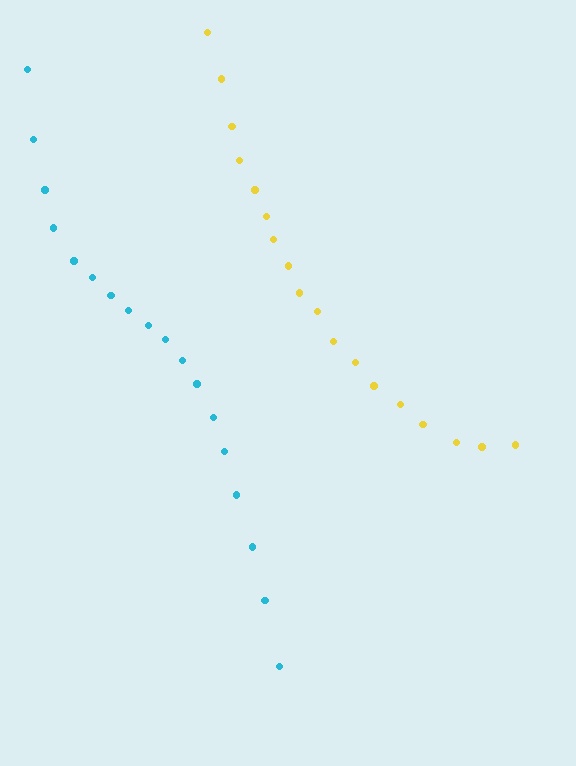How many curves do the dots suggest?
There are 2 distinct paths.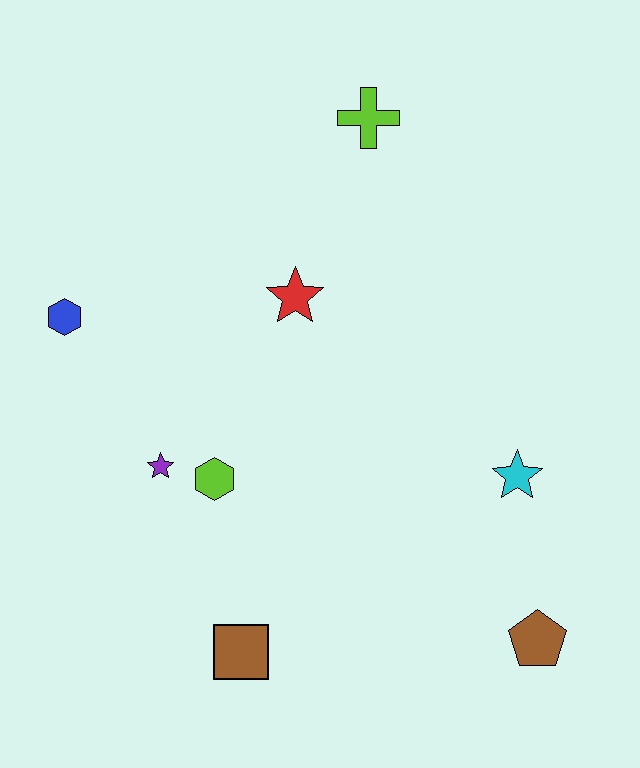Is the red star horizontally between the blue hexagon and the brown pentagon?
Yes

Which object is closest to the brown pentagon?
The cyan star is closest to the brown pentagon.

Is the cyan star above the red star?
No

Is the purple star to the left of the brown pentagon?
Yes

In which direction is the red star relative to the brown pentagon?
The red star is above the brown pentagon.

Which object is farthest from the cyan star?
The blue hexagon is farthest from the cyan star.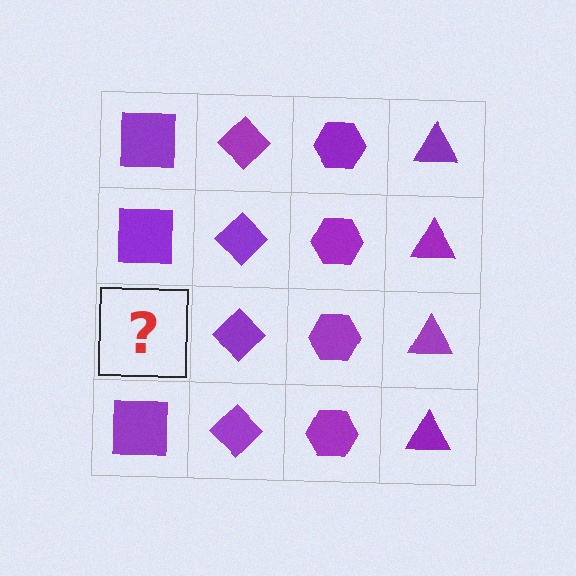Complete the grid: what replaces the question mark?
The question mark should be replaced with a purple square.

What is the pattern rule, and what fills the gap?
The rule is that each column has a consistent shape. The gap should be filled with a purple square.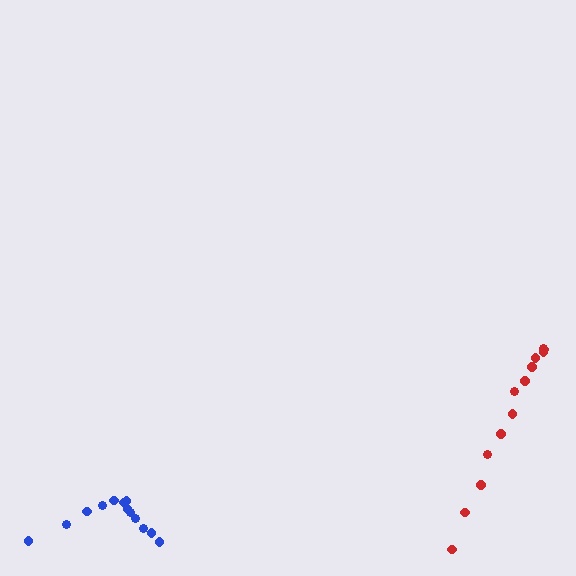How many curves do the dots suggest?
There are 2 distinct paths.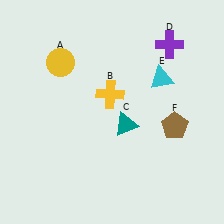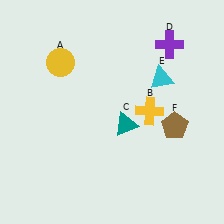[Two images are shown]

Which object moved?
The yellow cross (B) moved right.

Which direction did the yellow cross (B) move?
The yellow cross (B) moved right.